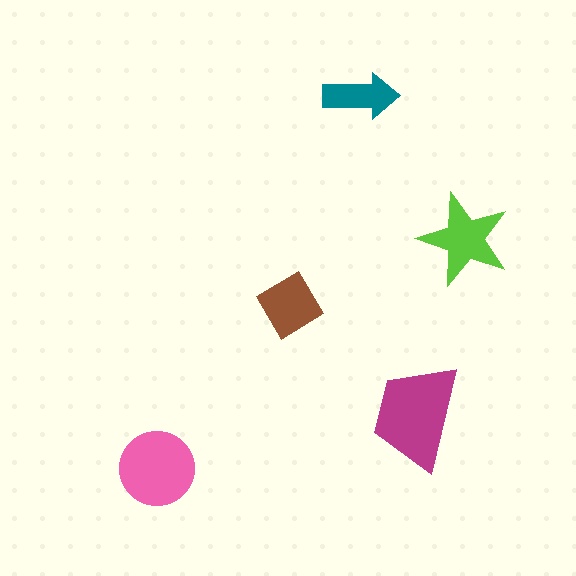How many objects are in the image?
There are 5 objects in the image.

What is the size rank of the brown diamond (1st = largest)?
4th.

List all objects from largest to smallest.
The magenta trapezoid, the pink circle, the lime star, the brown diamond, the teal arrow.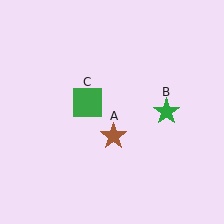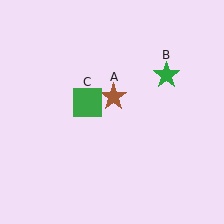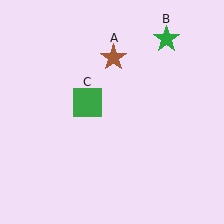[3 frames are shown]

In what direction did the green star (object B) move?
The green star (object B) moved up.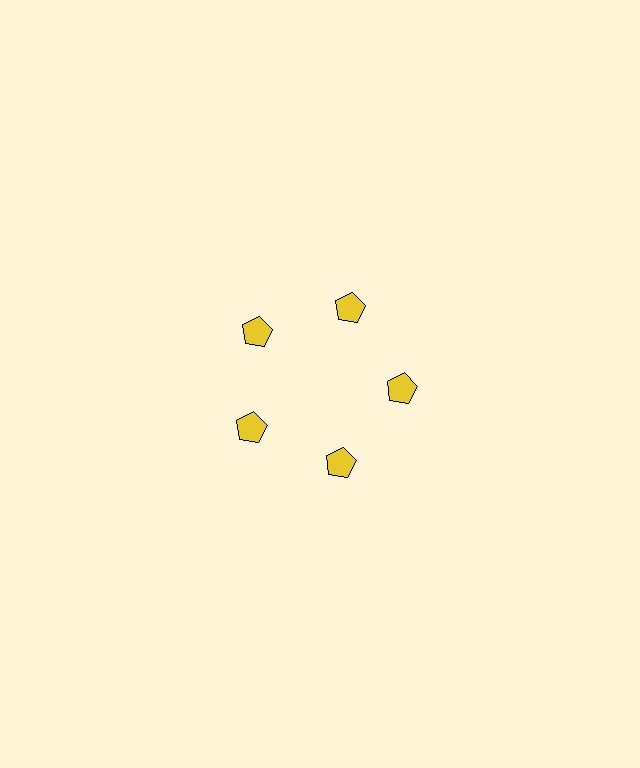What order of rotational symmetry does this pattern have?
This pattern has 5-fold rotational symmetry.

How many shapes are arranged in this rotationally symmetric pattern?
There are 5 shapes, arranged in 5 groups of 1.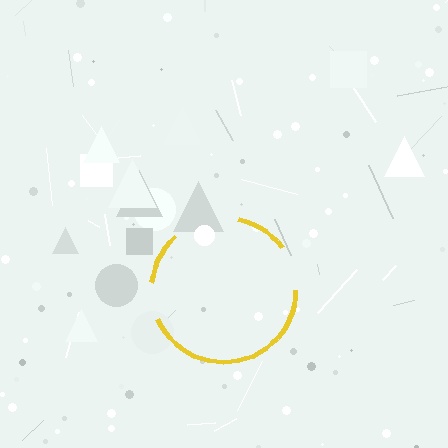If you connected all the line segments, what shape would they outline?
They would outline a circle.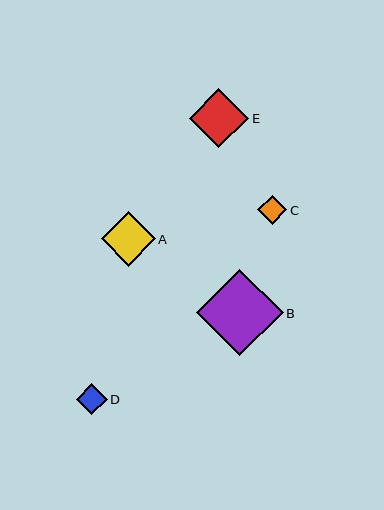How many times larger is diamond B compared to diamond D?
Diamond B is approximately 2.8 times the size of diamond D.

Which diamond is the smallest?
Diamond C is the smallest with a size of approximately 29 pixels.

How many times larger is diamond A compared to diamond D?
Diamond A is approximately 1.8 times the size of diamond D.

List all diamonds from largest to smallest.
From largest to smallest: B, E, A, D, C.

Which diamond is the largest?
Diamond B is the largest with a size of approximately 87 pixels.